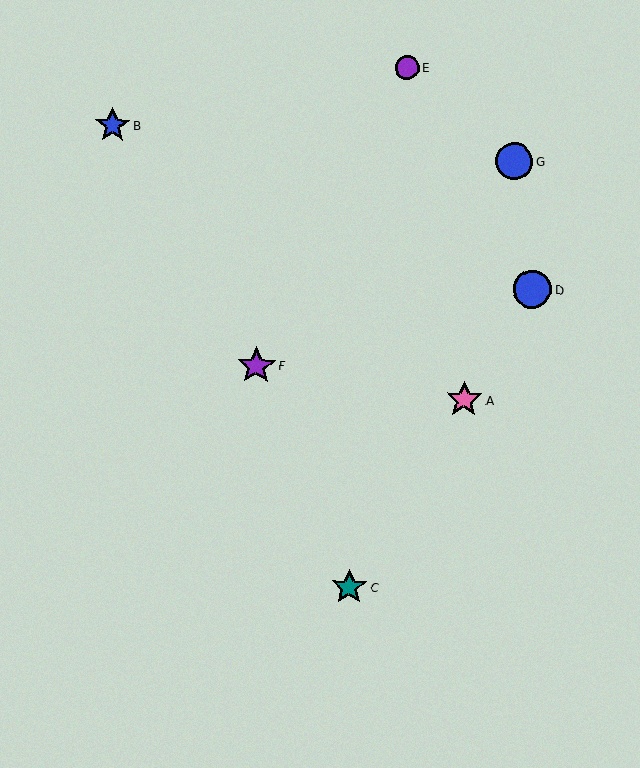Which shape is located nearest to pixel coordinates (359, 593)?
The teal star (labeled C) at (349, 587) is nearest to that location.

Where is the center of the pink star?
The center of the pink star is at (464, 400).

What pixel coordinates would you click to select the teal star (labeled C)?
Click at (349, 587) to select the teal star C.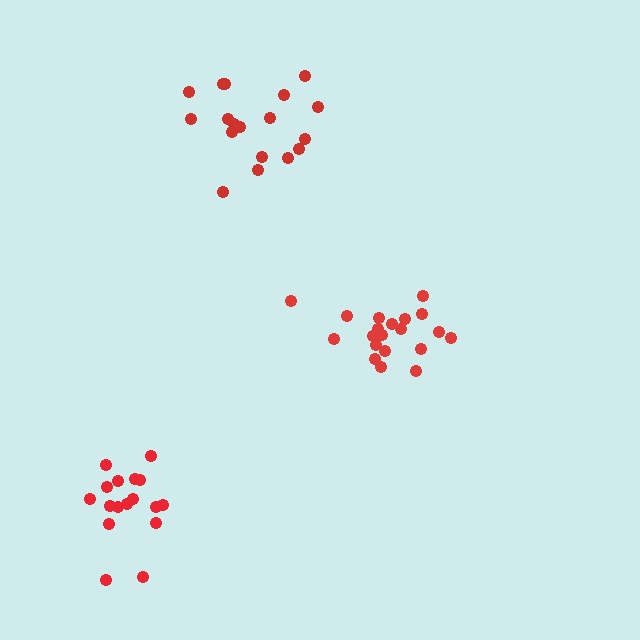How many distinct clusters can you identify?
There are 3 distinct clusters.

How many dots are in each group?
Group 1: 17 dots, Group 2: 20 dots, Group 3: 18 dots (55 total).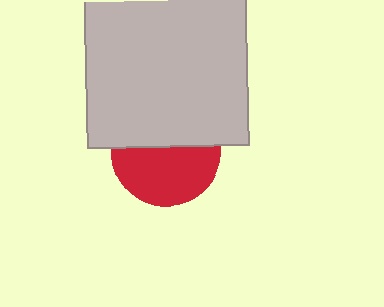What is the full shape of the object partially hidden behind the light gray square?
The partially hidden object is a red circle.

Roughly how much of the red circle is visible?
About half of it is visible (roughly 54%).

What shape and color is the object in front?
The object in front is a light gray square.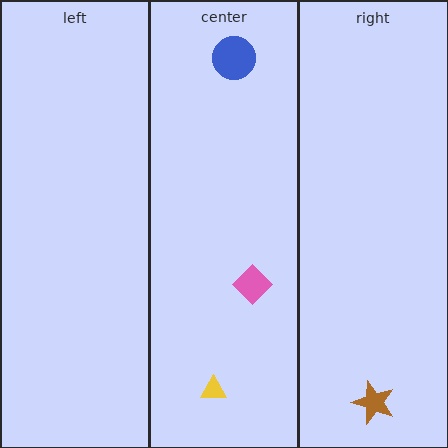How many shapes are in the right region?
1.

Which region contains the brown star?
The right region.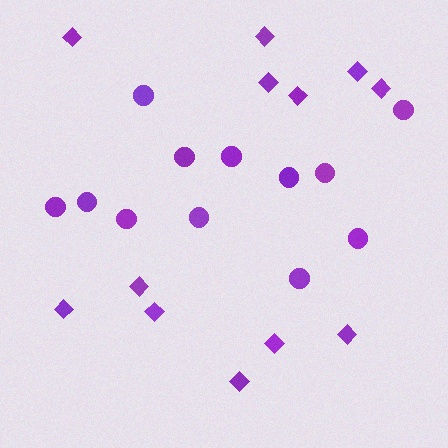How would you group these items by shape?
There are 2 groups: one group of circles (12) and one group of diamonds (12).